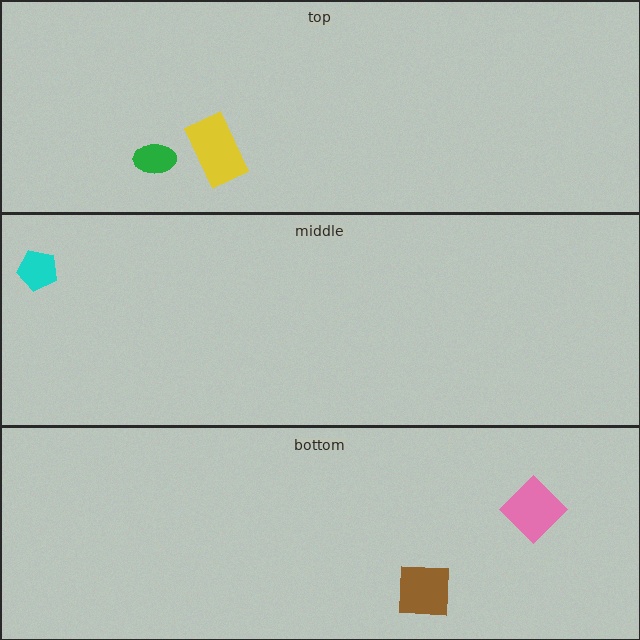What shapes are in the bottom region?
The brown square, the pink diamond.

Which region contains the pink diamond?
The bottom region.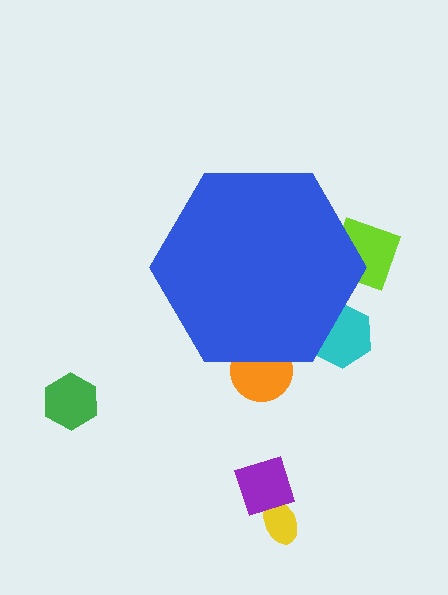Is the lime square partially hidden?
Yes, the lime square is partially hidden behind the blue hexagon.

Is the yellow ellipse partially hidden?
No, the yellow ellipse is fully visible.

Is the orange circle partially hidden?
Yes, the orange circle is partially hidden behind the blue hexagon.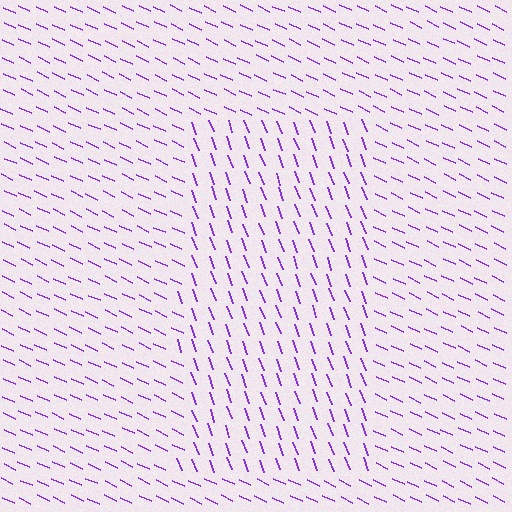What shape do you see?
I see a rectangle.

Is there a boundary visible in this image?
Yes, there is a texture boundary formed by a change in line orientation.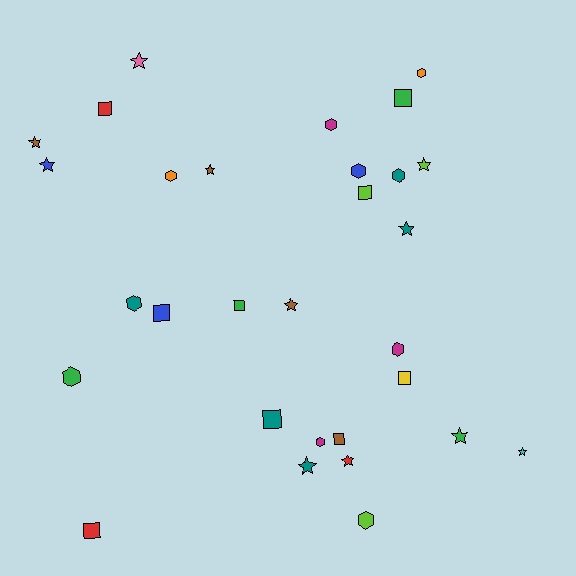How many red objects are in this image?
There are 3 red objects.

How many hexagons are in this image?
There are 10 hexagons.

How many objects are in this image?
There are 30 objects.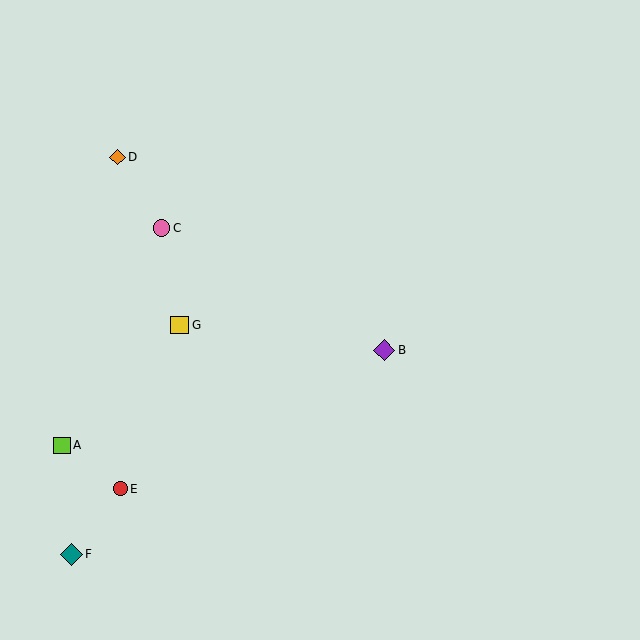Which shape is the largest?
The purple diamond (labeled B) is the largest.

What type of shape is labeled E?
Shape E is a red circle.